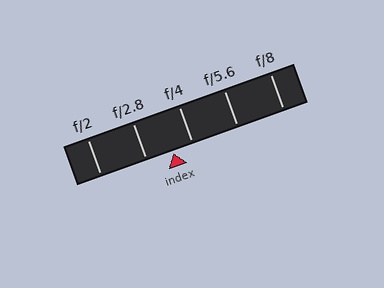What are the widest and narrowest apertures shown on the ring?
The widest aperture shown is f/2 and the narrowest is f/8.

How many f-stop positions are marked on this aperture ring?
There are 5 f-stop positions marked.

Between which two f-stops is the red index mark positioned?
The index mark is between f/2.8 and f/4.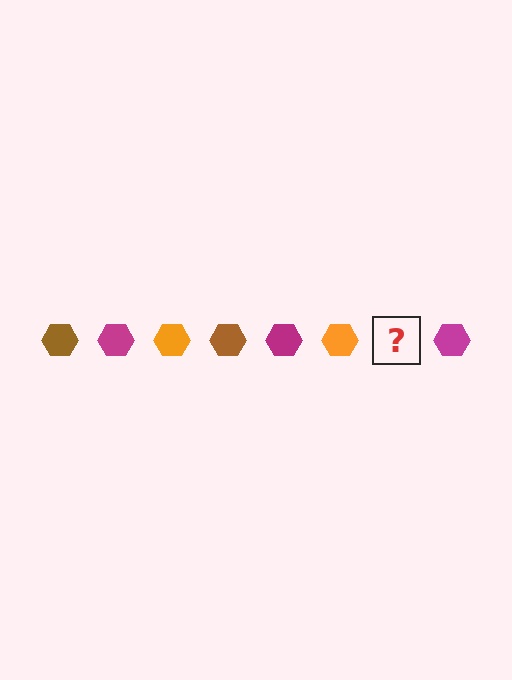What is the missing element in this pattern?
The missing element is a brown hexagon.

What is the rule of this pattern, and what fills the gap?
The rule is that the pattern cycles through brown, magenta, orange hexagons. The gap should be filled with a brown hexagon.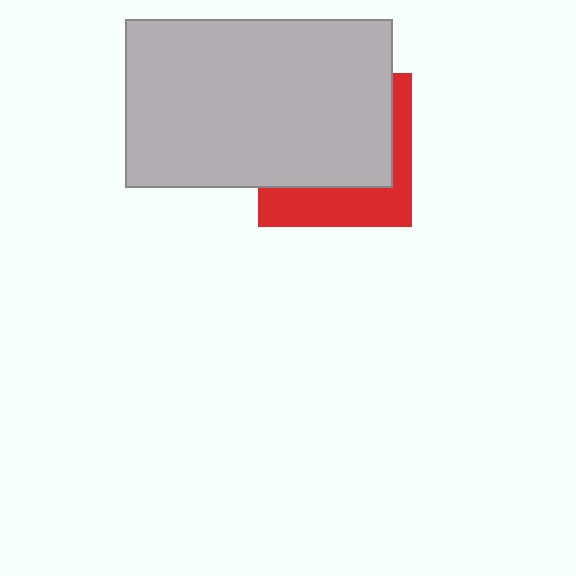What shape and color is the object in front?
The object in front is a light gray rectangle.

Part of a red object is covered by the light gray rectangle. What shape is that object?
It is a square.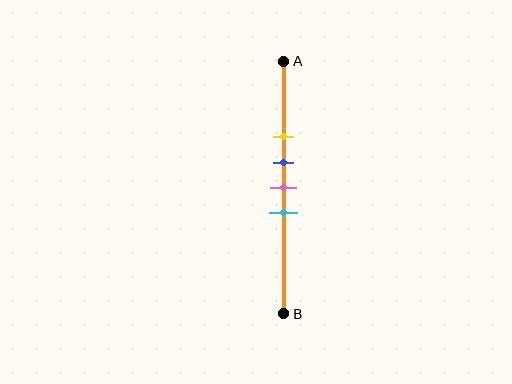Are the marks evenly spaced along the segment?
Yes, the marks are approximately evenly spaced.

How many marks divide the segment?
There are 4 marks dividing the segment.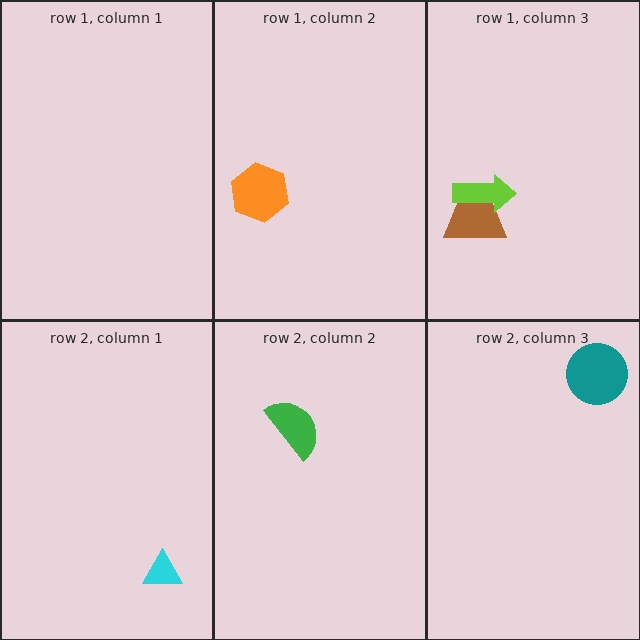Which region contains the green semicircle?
The row 2, column 2 region.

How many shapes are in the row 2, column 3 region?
1.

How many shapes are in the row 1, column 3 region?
2.